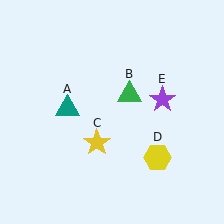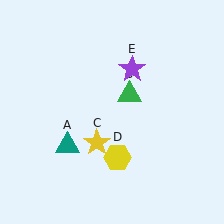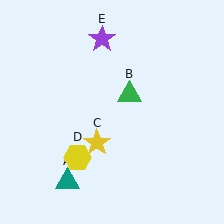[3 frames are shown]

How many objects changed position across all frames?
3 objects changed position: teal triangle (object A), yellow hexagon (object D), purple star (object E).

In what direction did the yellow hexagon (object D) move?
The yellow hexagon (object D) moved left.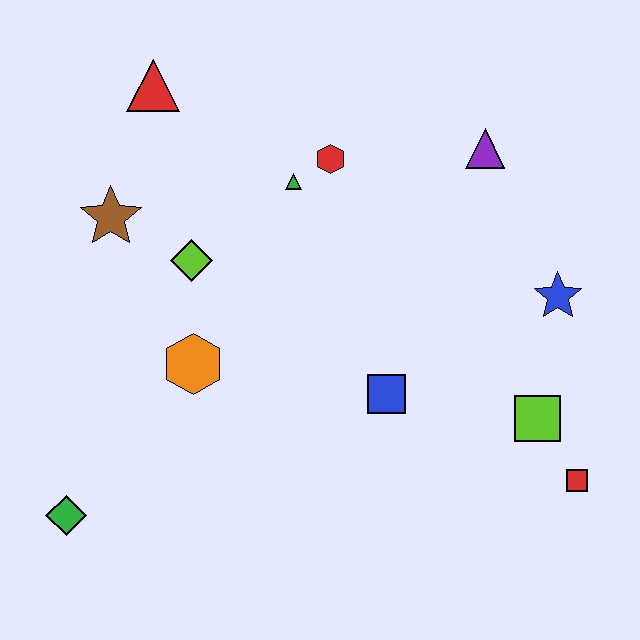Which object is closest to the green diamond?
The orange hexagon is closest to the green diamond.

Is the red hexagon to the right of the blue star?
No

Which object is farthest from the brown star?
The red square is farthest from the brown star.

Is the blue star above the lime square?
Yes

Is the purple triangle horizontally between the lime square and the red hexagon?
Yes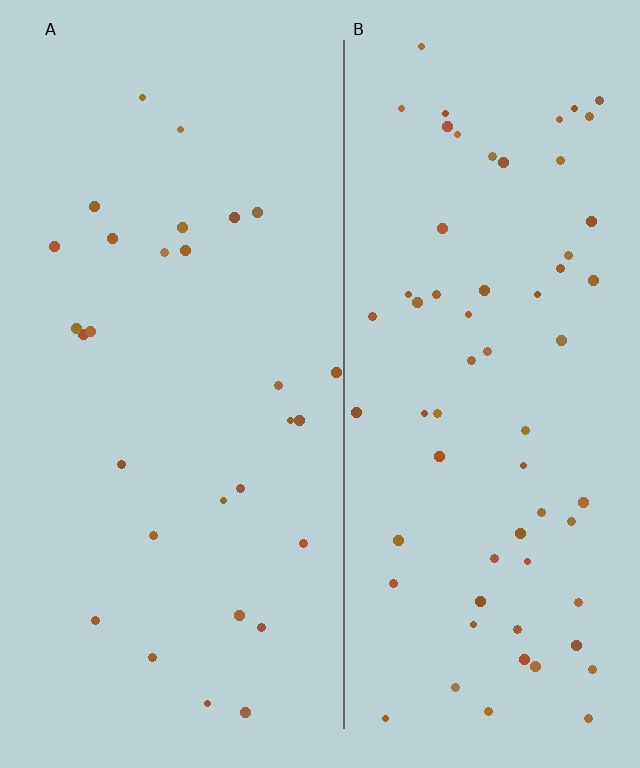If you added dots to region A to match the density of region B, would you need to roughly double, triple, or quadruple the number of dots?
Approximately double.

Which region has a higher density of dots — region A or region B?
B (the right).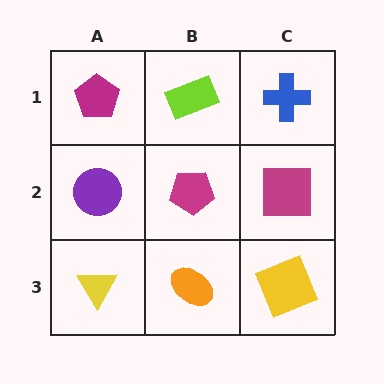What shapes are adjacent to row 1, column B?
A magenta pentagon (row 2, column B), a magenta pentagon (row 1, column A), a blue cross (row 1, column C).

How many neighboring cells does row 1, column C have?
2.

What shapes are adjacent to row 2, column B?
A lime rectangle (row 1, column B), an orange ellipse (row 3, column B), a purple circle (row 2, column A), a magenta square (row 2, column C).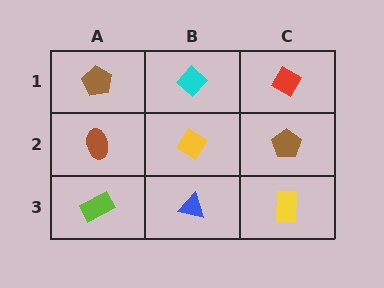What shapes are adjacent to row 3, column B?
A yellow diamond (row 2, column B), a lime rectangle (row 3, column A), a yellow rectangle (row 3, column C).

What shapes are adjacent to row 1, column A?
A brown ellipse (row 2, column A), a cyan diamond (row 1, column B).